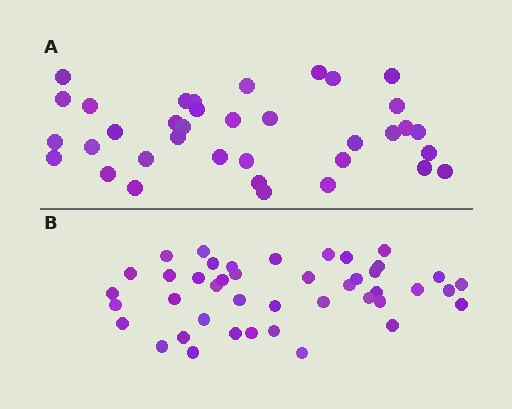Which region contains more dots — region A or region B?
Region B (the bottom region) has more dots.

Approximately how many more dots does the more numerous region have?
Region B has roughly 8 or so more dots than region A.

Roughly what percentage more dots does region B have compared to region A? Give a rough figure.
About 20% more.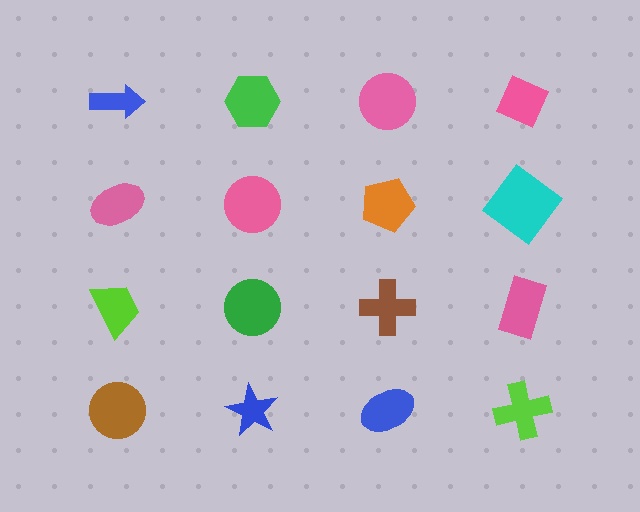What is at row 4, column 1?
A brown circle.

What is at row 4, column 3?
A blue ellipse.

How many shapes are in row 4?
4 shapes.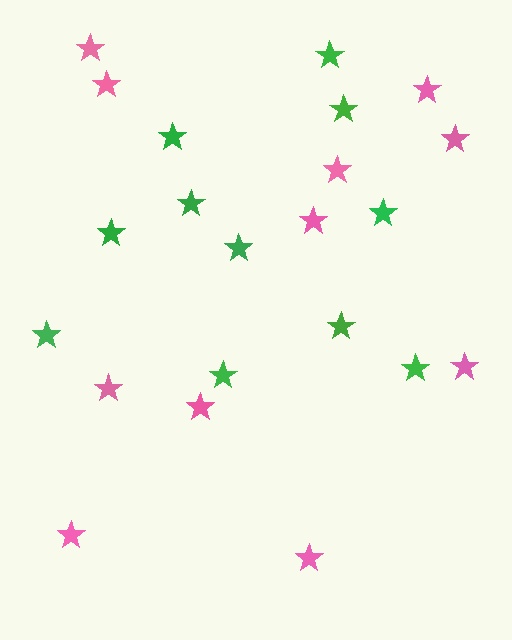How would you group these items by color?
There are 2 groups: one group of green stars (11) and one group of pink stars (11).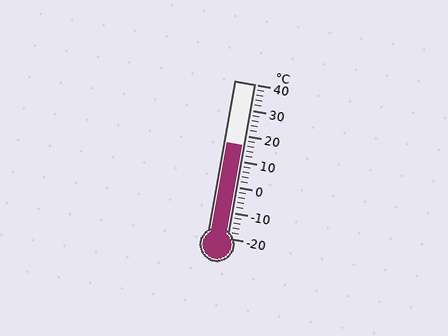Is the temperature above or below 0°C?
The temperature is above 0°C.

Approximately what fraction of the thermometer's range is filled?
The thermometer is filled to approximately 60% of its range.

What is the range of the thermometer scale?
The thermometer scale ranges from -20°C to 40°C.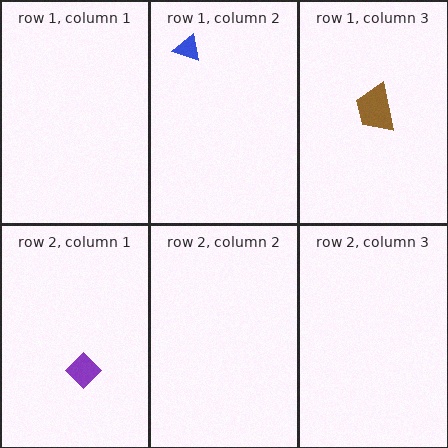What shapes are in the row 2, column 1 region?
The purple diamond.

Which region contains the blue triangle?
The row 1, column 2 region.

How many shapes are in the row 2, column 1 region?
1.